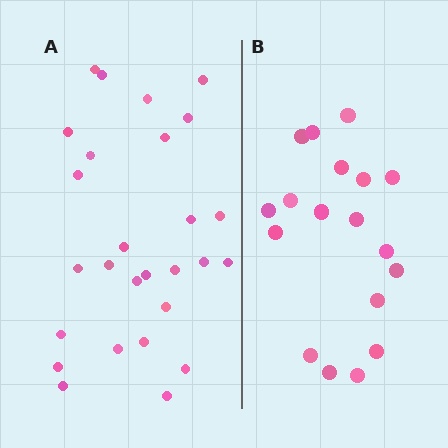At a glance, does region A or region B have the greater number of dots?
Region A (the left region) has more dots.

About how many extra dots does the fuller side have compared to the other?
Region A has roughly 8 or so more dots than region B.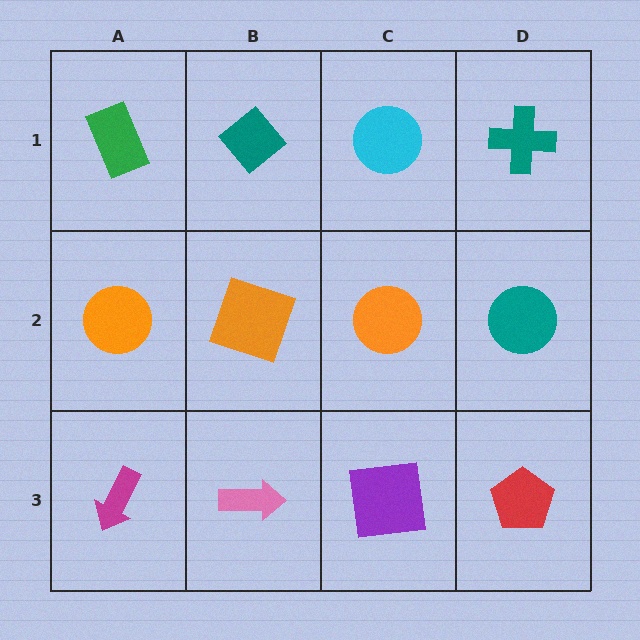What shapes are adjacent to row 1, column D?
A teal circle (row 2, column D), a cyan circle (row 1, column C).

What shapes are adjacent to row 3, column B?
An orange square (row 2, column B), a magenta arrow (row 3, column A), a purple square (row 3, column C).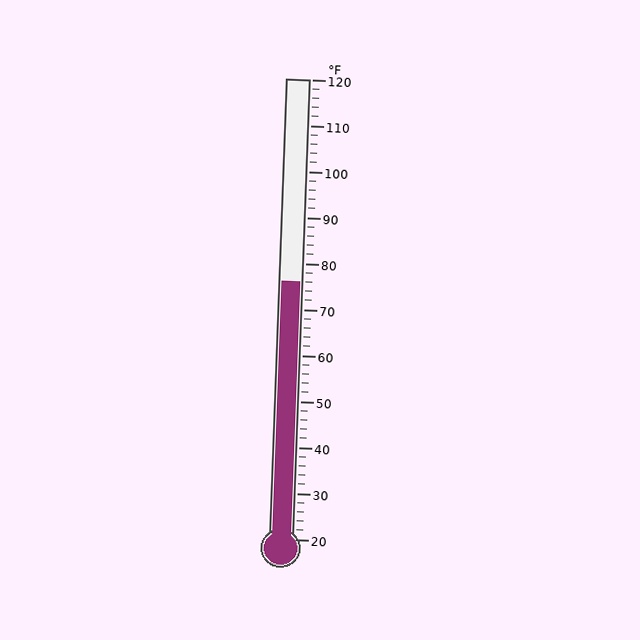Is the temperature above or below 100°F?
The temperature is below 100°F.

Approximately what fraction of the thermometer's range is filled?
The thermometer is filled to approximately 55% of its range.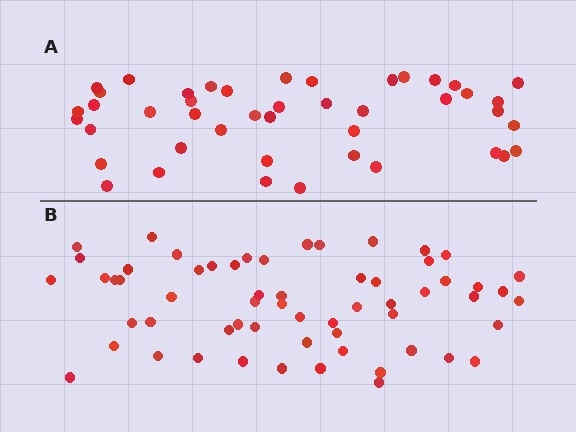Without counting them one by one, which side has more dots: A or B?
Region B (the bottom region) has more dots.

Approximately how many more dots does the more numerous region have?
Region B has approximately 15 more dots than region A.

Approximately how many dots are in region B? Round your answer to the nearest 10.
About 60 dots.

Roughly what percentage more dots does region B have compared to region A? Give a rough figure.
About 35% more.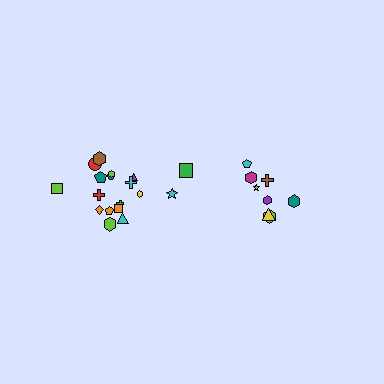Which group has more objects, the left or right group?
The left group.